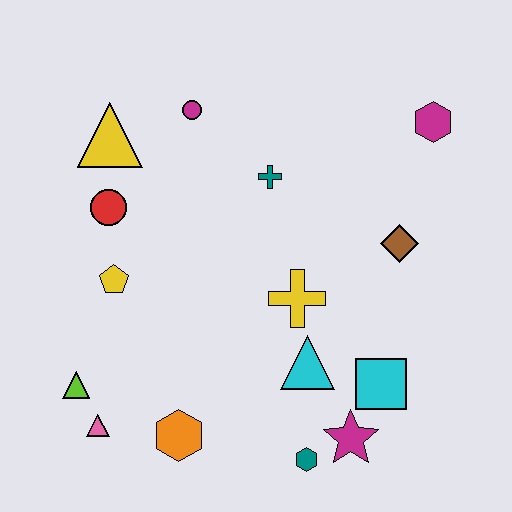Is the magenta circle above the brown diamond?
Yes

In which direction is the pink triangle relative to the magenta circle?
The pink triangle is below the magenta circle.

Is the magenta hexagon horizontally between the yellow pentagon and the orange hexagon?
No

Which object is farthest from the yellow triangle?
The magenta star is farthest from the yellow triangle.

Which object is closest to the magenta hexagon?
The brown diamond is closest to the magenta hexagon.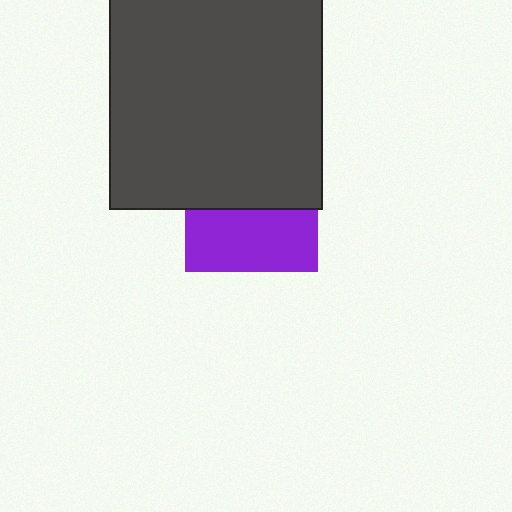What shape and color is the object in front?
The object in front is a dark gray square.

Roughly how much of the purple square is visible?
About half of it is visible (roughly 47%).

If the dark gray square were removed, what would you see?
You would see the complete purple square.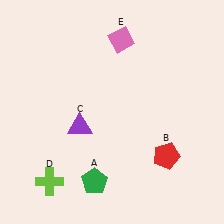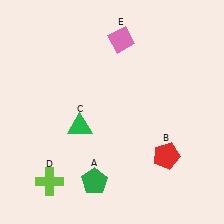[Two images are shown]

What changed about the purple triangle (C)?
In Image 1, C is purple. In Image 2, it changed to green.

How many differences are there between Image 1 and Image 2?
There is 1 difference between the two images.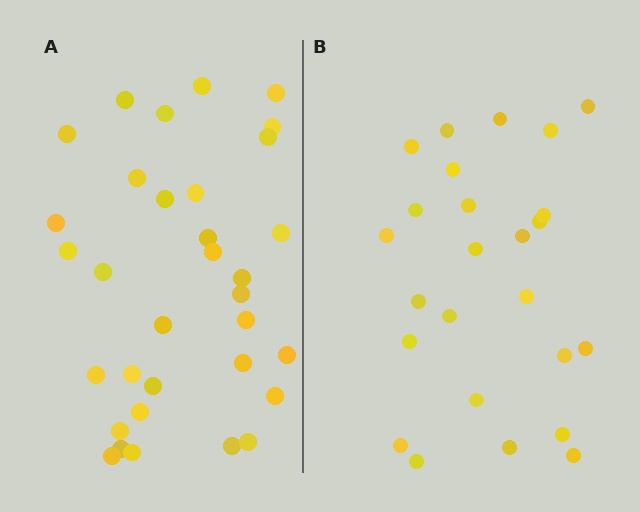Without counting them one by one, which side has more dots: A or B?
Region A (the left region) has more dots.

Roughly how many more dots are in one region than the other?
Region A has roughly 8 or so more dots than region B.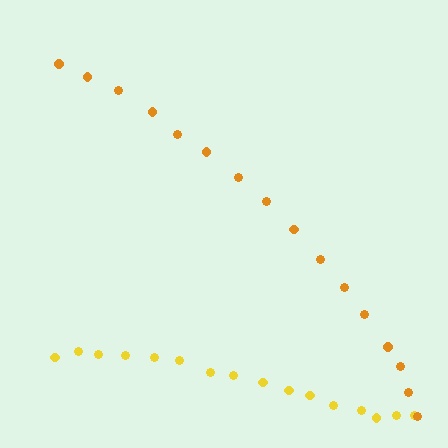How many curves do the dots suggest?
There are 2 distinct paths.